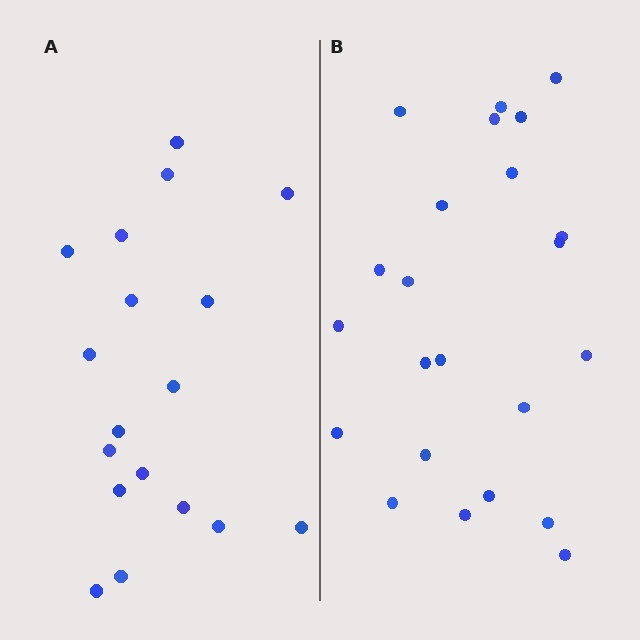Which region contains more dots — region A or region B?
Region B (the right region) has more dots.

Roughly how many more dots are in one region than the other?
Region B has about 5 more dots than region A.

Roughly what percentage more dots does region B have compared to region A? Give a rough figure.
About 30% more.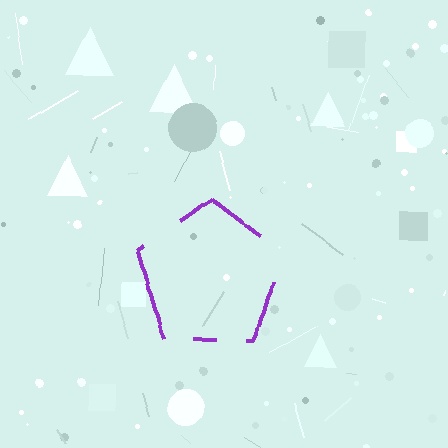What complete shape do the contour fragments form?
The contour fragments form a pentagon.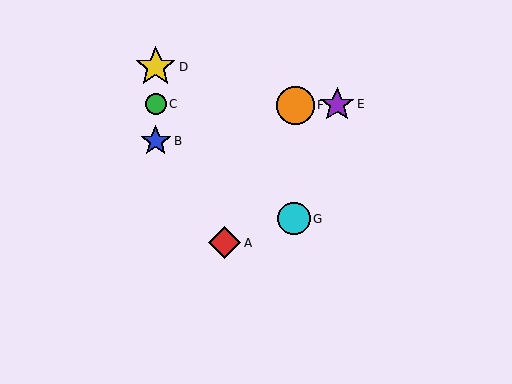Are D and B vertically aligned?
Yes, both are at x≈156.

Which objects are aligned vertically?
Objects B, C, D are aligned vertically.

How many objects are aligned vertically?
3 objects (B, C, D) are aligned vertically.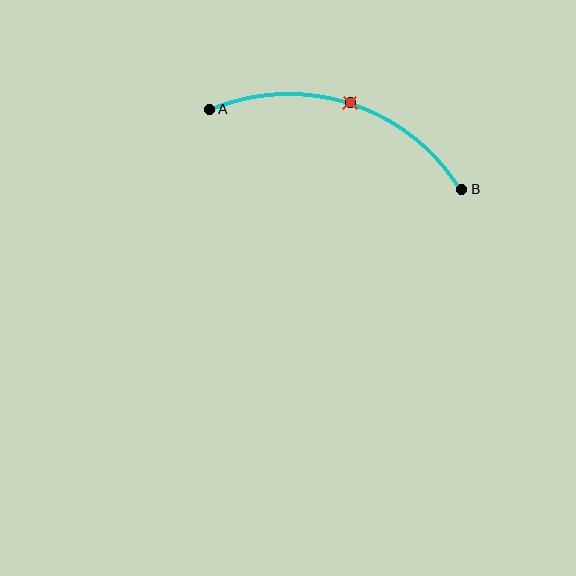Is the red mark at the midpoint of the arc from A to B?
Yes. The red mark lies on the arc at equal arc-length from both A and B — it is the arc midpoint.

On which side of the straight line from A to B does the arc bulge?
The arc bulges above the straight line connecting A and B.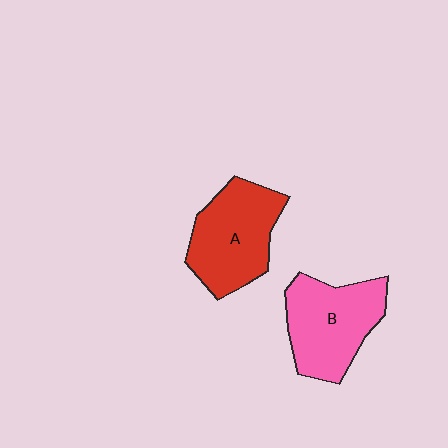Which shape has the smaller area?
Shape B (pink).